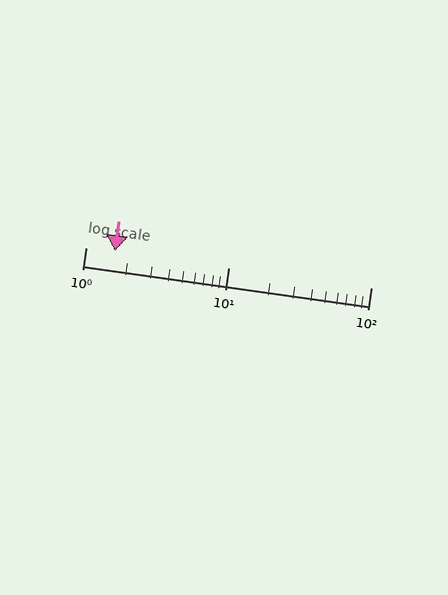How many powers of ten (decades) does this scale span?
The scale spans 2 decades, from 1 to 100.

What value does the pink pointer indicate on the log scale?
The pointer indicates approximately 1.6.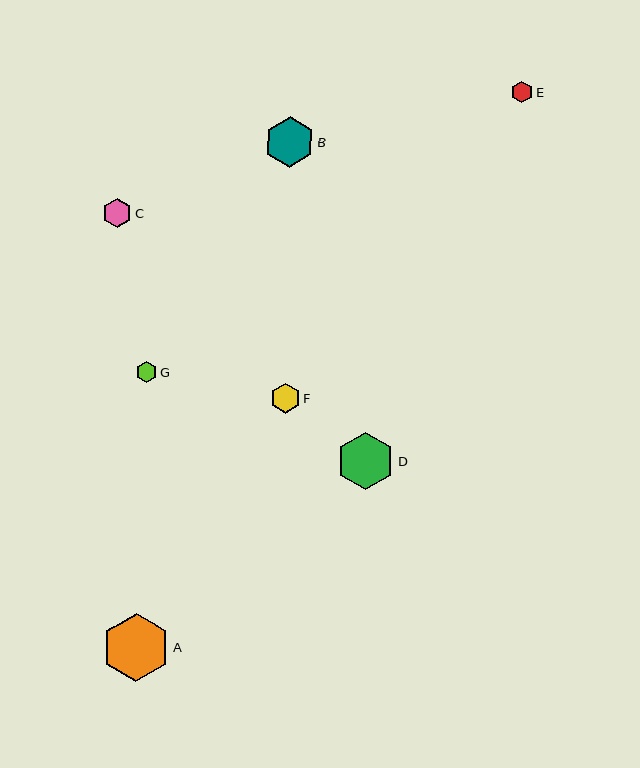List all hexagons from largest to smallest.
From largest to smallest: A, D, B, F, C, G, E.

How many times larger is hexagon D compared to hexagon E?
Hexagon D is approximately 2.7 times the size of hexagon E.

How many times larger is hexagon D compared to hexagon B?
Hexagon D is approximately 1.1 times the size of hexagon B.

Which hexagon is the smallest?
Hexagon E is the smallest with a size of approximately 21 pixels.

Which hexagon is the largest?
Hexagon A is the largest with a size of approximately 68 pixels.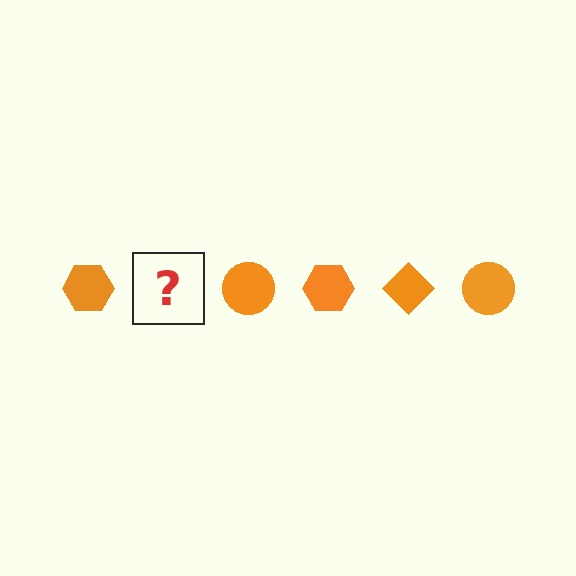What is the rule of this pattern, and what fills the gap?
The rule is that the pattern cycles through hexagon, diamond, circle shapes in orange. The gap should be filled with an orange diamond.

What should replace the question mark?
The question mark should be replaced with an orange diamond.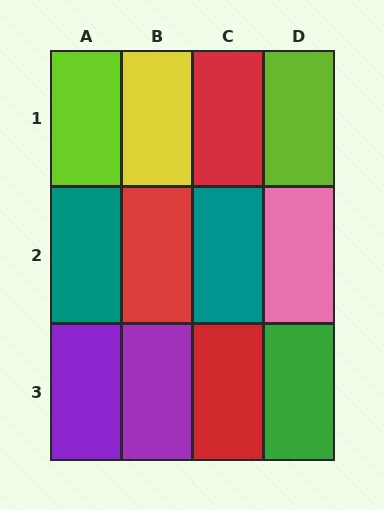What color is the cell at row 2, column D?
Pink.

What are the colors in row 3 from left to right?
Purple, purple, red, green.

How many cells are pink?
1 cell is pink.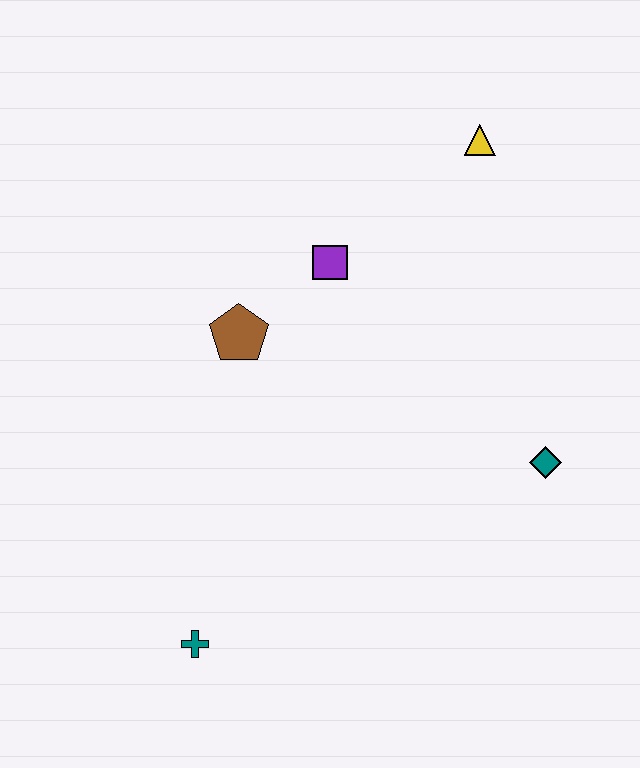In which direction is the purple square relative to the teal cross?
The purple square is above the teal cross.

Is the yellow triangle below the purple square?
No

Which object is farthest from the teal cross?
The yellow triangle is farthest from the teal cross.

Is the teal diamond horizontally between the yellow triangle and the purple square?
No